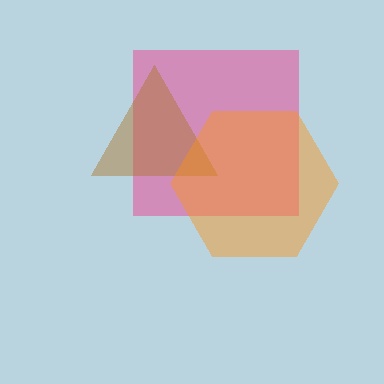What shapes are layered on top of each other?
The layered shapes are: a pink square, a brown triangle, an orange hexagon.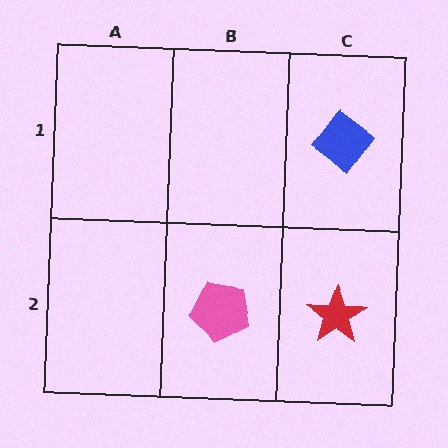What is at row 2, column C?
A red star.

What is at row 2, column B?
A pink pentagon.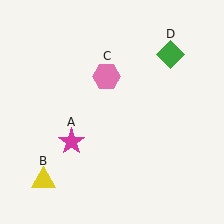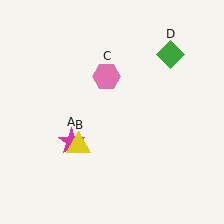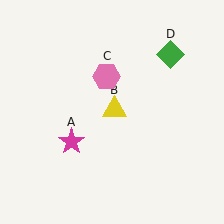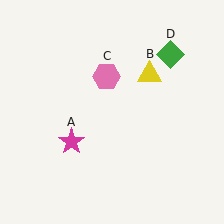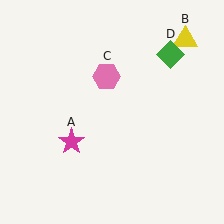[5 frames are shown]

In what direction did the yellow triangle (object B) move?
The yellow triangle (object B) moved up and to the right.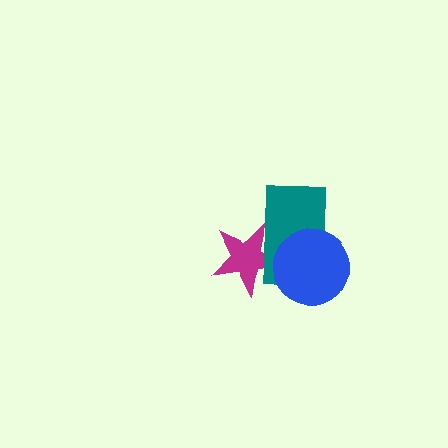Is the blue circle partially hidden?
No, no other shape covers it.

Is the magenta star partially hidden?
Yes, it is partially covered by another shape.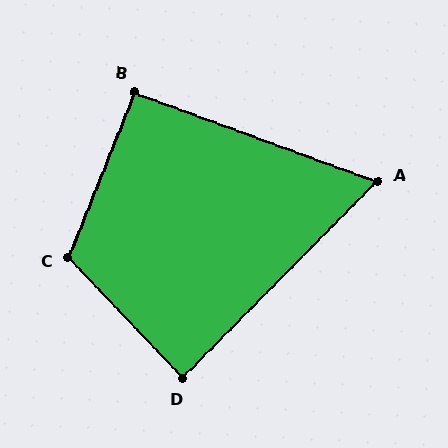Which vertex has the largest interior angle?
C, at approximately 115 degrees.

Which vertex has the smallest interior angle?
A, at approximately 65 degrees.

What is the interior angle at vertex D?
Approximately 88 degrees (approximately right).